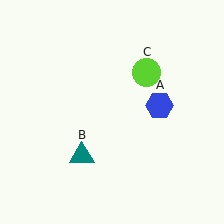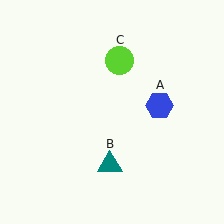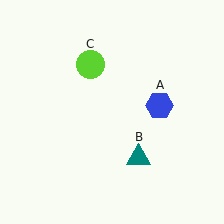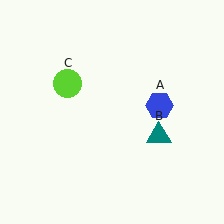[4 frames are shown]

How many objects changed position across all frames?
2 objects changed position: teal triangle (object B), lime circle (object C).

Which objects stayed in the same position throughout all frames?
Blue hexagon (object A) remained stationary.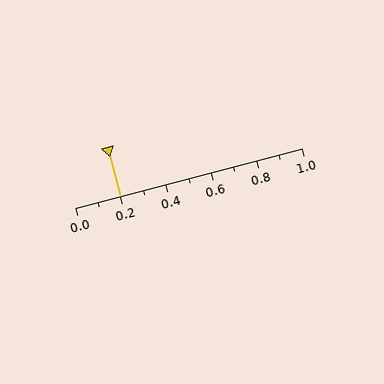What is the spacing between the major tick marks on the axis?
The major ticks are spaced 0.2 apart.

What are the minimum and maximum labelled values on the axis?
The axis runs from 0.0 to 1.0.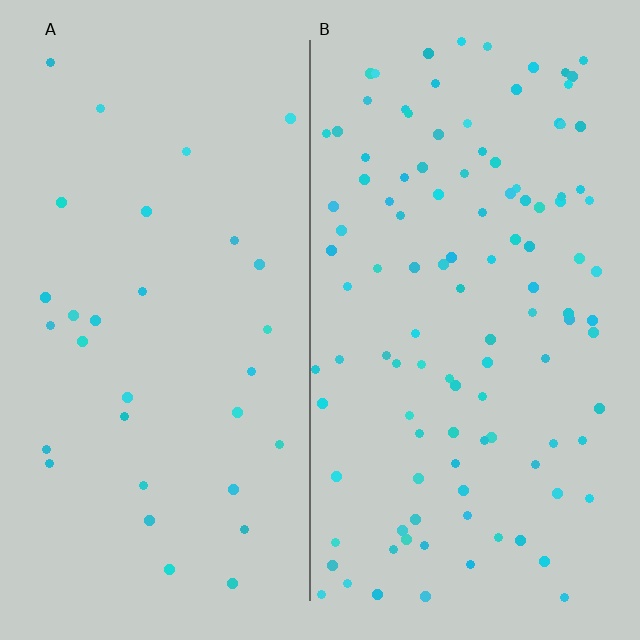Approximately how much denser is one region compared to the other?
Approximately 3.5× — region B over region A.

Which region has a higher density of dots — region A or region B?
B (the right).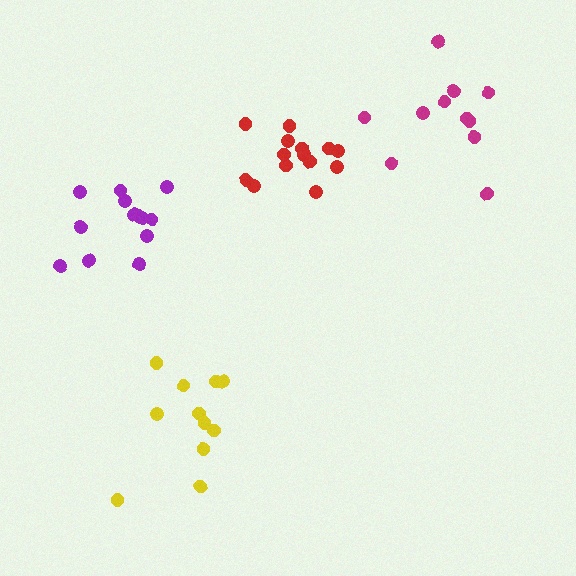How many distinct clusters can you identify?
There are 4 distinct clusters.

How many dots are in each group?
Group 1: 14 dots, Group 2: 11 dots, Group 3: 11 dots, Group 4: 13 dots (49 total).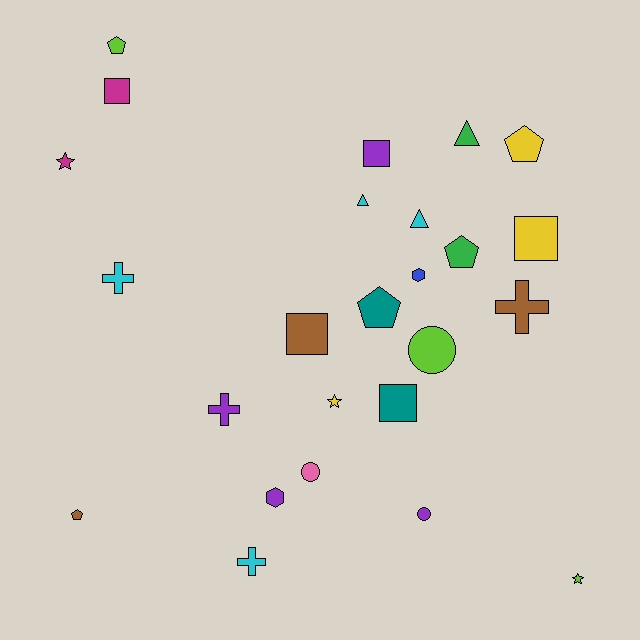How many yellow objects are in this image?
There are 3 yellow objects.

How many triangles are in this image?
There are 3 triangles.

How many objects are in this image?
There are 25 objects.